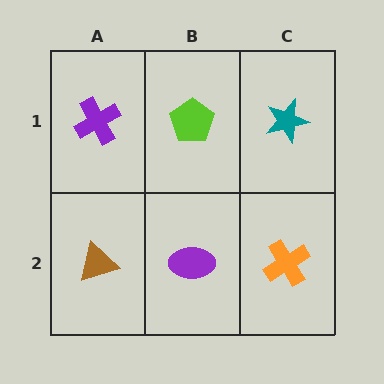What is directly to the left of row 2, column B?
A brown triangle.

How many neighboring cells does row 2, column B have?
3.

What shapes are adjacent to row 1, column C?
An orange cross (row 2, column C), a lime pentagon (row 1, column B).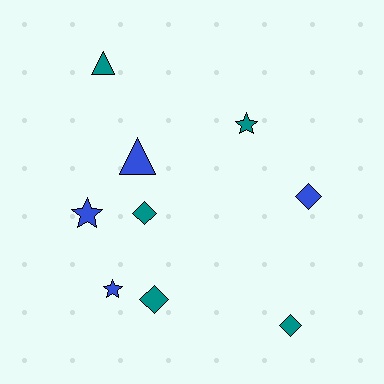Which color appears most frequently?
Teal, with 5 objects.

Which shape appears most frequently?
Diamond, with 4 objects.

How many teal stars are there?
There is 1 teal star.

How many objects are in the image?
There are 9 objects.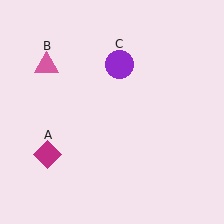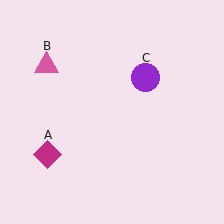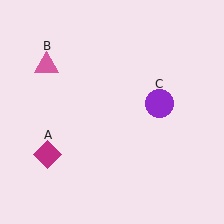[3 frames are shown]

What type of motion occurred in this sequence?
The purple circle (object C) rotated clockwise around the center of the scene.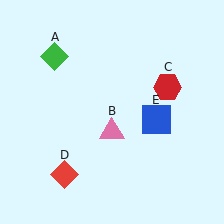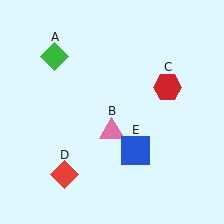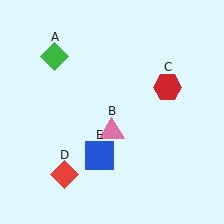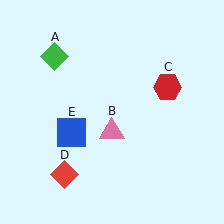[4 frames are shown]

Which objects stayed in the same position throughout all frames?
Green diamond (object A) and pink triangle (object B) and red hexagon (object C) and red diamond (object D) remained stationary.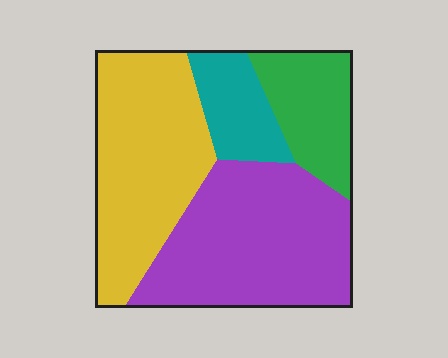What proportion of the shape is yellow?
Yellow takes up between a third and a half of the shape.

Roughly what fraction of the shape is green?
Green covers 16% of the shape.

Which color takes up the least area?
Teal, at roughly 10%.